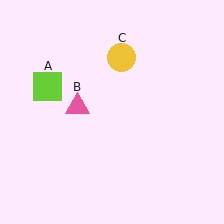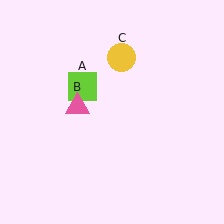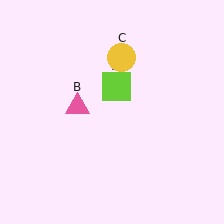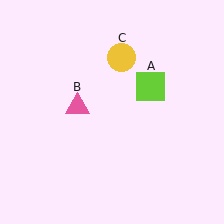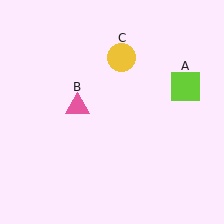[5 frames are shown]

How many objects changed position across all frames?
1 object changed position: lime square (object A).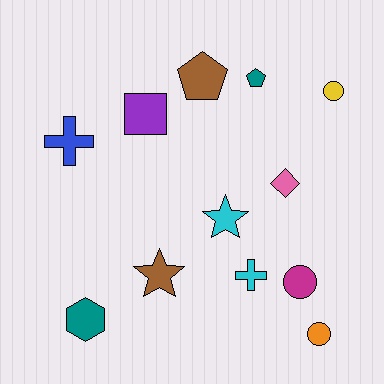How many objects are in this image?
There are 12 objects.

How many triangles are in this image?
There are no triangles.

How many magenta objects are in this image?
There is 1 magenta object.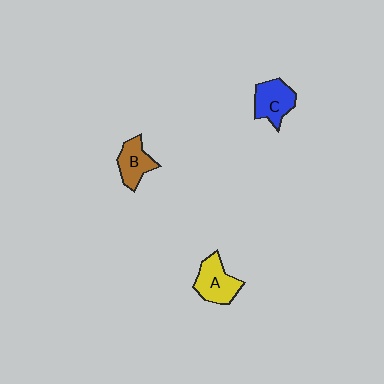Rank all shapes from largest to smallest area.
From largest to smallest: A (yellow), C (blue), B (brown).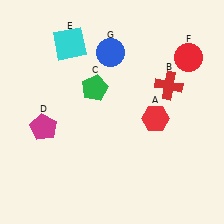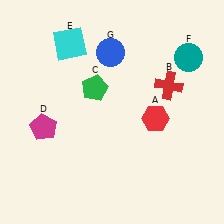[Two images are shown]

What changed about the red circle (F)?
In Image 1, F is red. In Image 2, it changed to teal.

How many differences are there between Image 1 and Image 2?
There is 1 difference between the two images.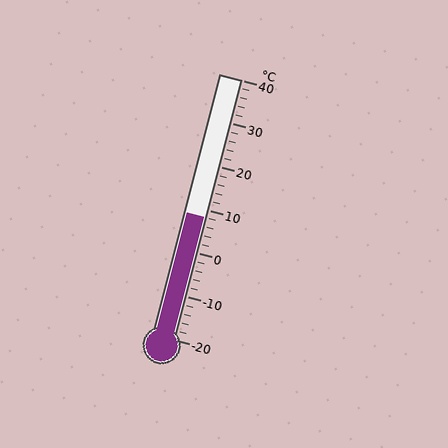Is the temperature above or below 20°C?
The temperature is below 20°C.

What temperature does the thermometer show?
The thermometer shows approximately 8°C.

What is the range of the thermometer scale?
The thermometer scale ranges from -20°C to 40°C.